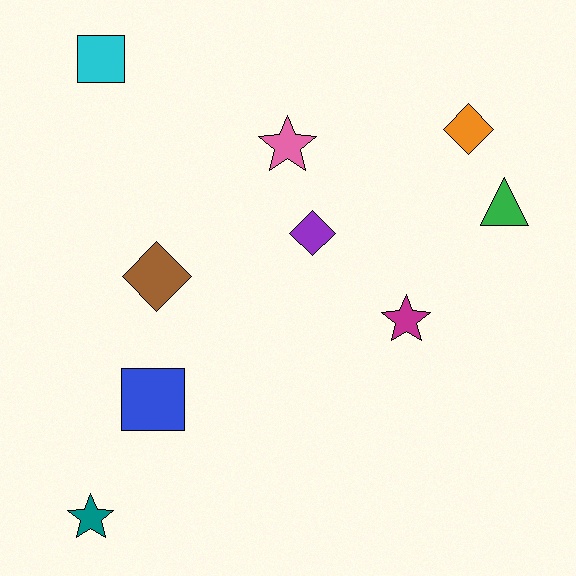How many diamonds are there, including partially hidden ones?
There are 3 diamonds.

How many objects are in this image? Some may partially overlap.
There are 9 objects.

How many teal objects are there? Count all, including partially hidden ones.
There is 1 teal object.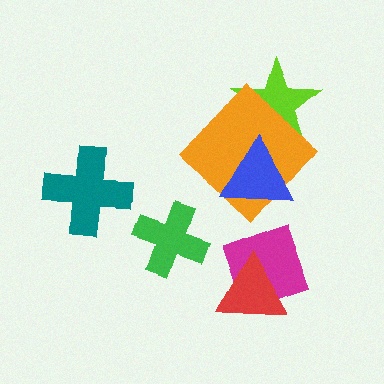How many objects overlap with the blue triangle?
2 objects overlap with the blue triangle.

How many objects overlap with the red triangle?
1 object overlaps with the red triangle.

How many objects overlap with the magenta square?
1 object overlaps with the magenta square.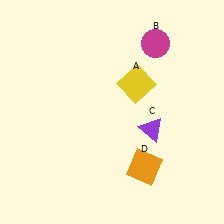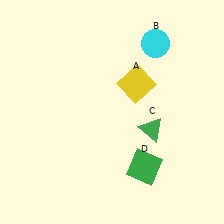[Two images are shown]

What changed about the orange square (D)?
In Image 1, D is orange. In Image 2, it changed to green.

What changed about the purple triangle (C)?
In Image 1, C is purple. In Image 2, it changed to green.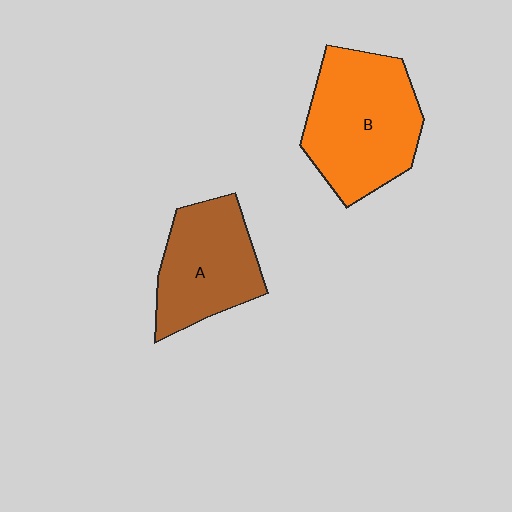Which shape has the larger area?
Shape B (orange).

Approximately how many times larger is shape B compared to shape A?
Approximately 1.3 times.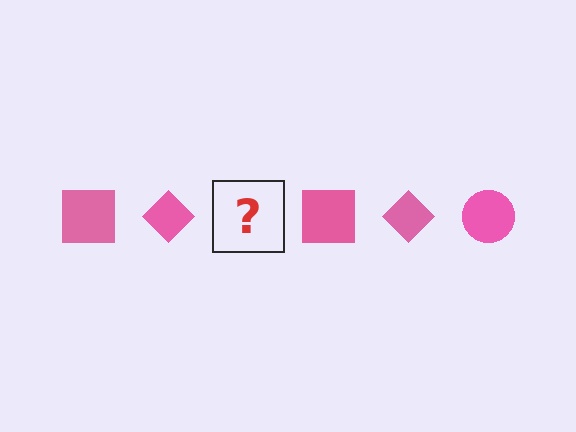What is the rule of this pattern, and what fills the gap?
The rule is that the pattern cycles through square, diamond, circle shapes in pink. The gap should be filled with a pink circle.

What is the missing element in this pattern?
The missing element is a pink circle.